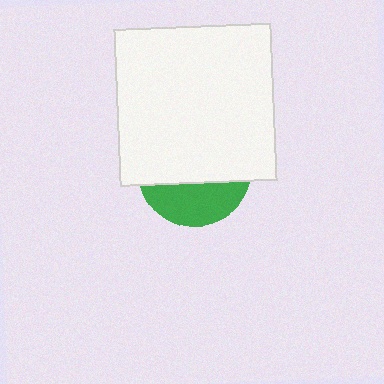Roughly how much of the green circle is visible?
A small part of it is visible (roughly 35%).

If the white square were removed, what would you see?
You would see the complete green circle.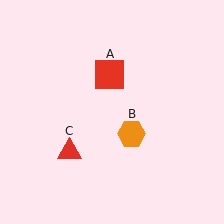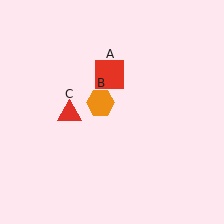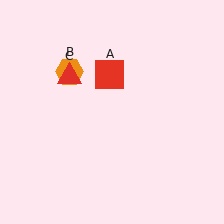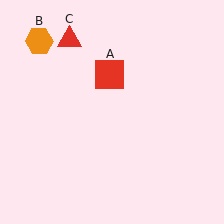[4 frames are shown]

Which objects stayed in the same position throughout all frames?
Red square (object A) remained stationary.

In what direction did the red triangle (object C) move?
The red triangle (object C) moved up.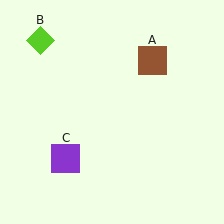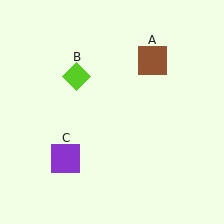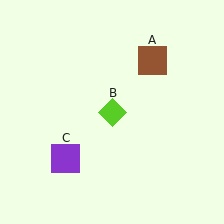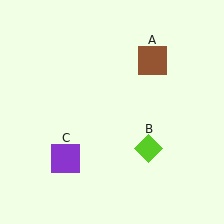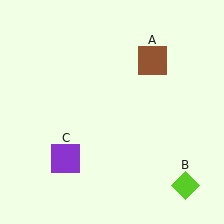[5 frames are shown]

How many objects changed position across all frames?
1 object changed position: lime diamond (object B).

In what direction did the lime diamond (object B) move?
The lime diamond (object B) moved down and to the right.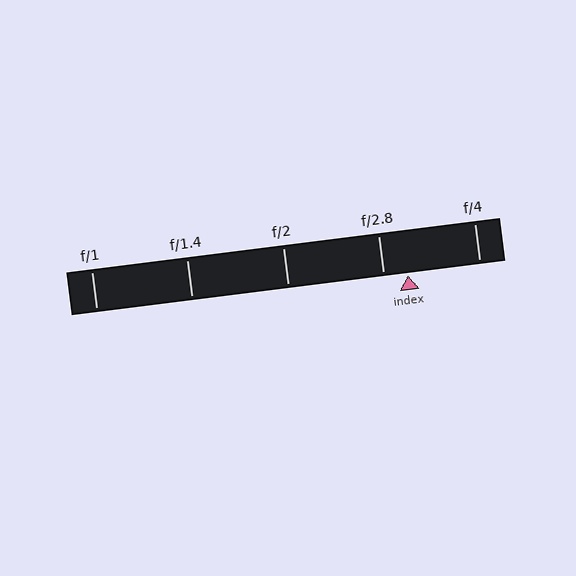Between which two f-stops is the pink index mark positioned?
The index mark is between f/2.8 and f/4.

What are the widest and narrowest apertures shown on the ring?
The widest aperture shown is f/1 and the narrowest is f/4.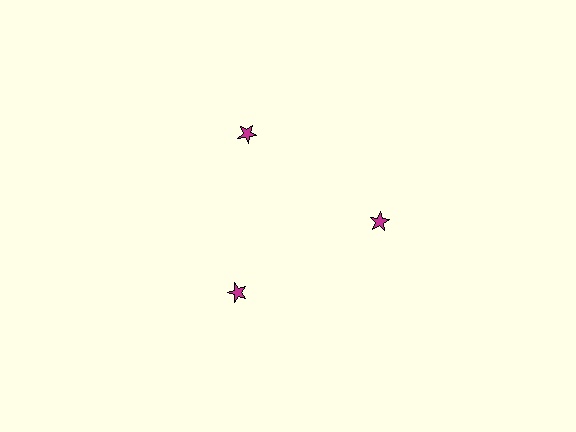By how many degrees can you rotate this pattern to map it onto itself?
The pattern maps onto itself every 120 degrees of rotation.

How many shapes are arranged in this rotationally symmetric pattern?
There are 3 shapes, arranged in 3 groups of 1.